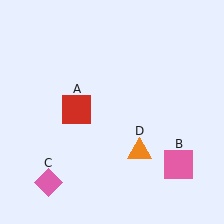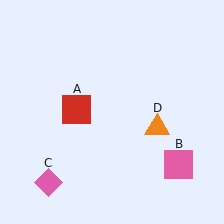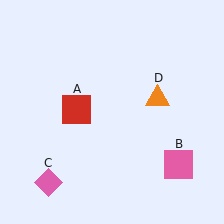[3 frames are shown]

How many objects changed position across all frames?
1 object changed position: orange triangle (object D).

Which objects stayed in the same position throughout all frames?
Red square (object A) and pink square (object B) and pink diamond (object C) remained stationary.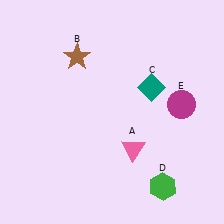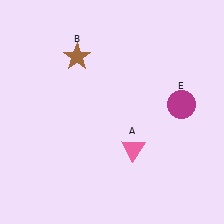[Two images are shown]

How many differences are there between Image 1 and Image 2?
There are 2 differences between the two images.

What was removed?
The teal diamond (C), the green hexagon (D) were removed in Image 2.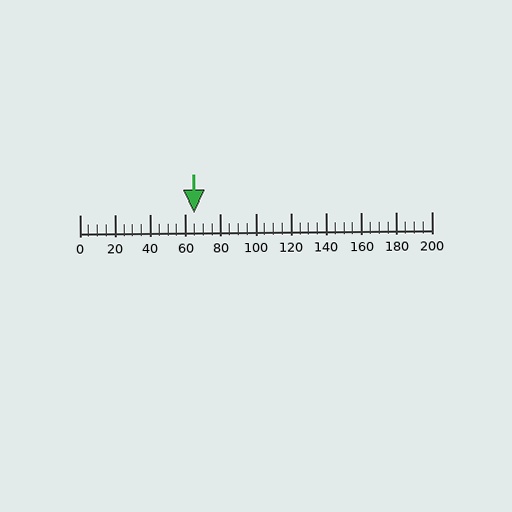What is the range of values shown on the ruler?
The ruler shows values from 0 to 200.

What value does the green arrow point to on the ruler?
The green arrow points to approximately 65.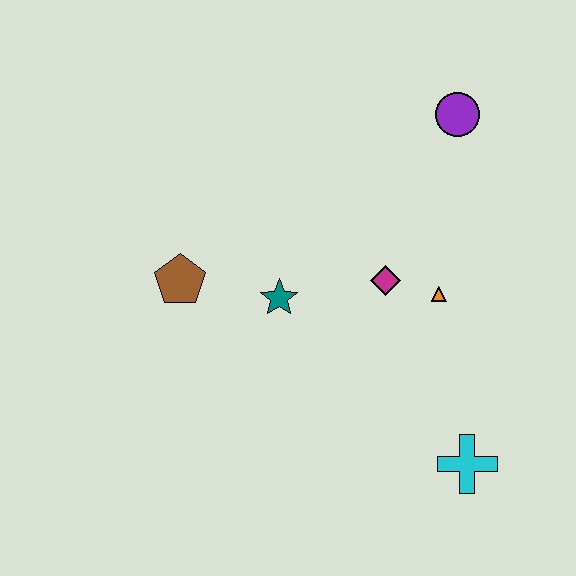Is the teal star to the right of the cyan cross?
No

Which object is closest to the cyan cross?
The orange triangle is closest to the cyan cross.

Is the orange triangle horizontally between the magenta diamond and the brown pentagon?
No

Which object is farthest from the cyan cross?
The purple circle is farthest from the cyan cross.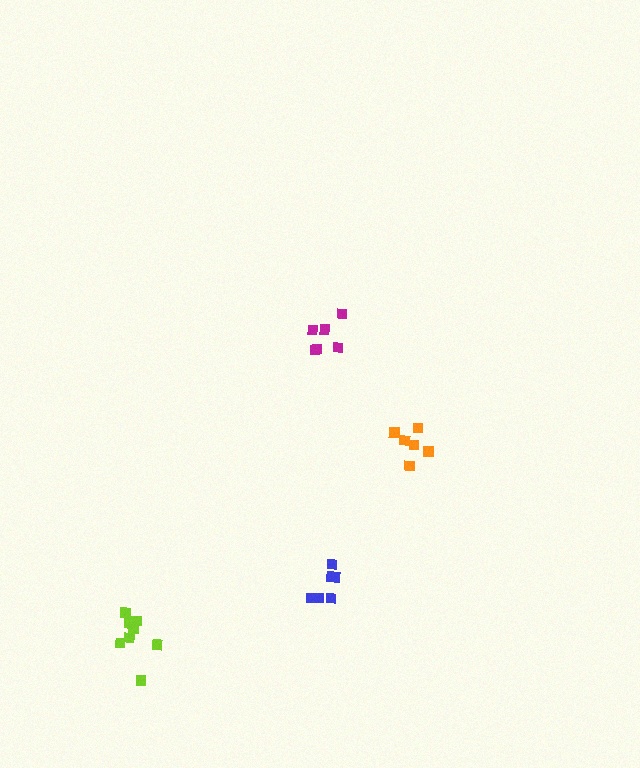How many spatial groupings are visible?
There are 4 spatial groupings.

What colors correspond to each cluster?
The clusters are colored: magenta, orange, blue, lime.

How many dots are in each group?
Group 1: 6 dots, Group 2: 6 dots, Group 3: 6 dots, Group 4: 8 dots (26 total).